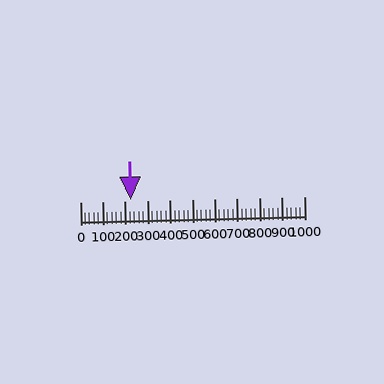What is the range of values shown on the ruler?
The ruler shows values from 0 to 1000.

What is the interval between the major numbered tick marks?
The major tick marks are spaced 100 units apart.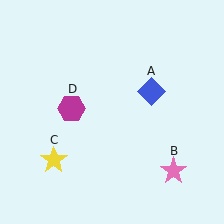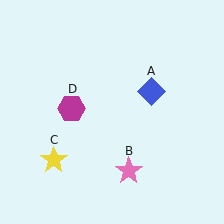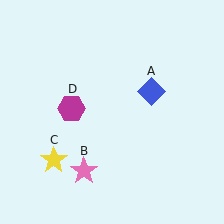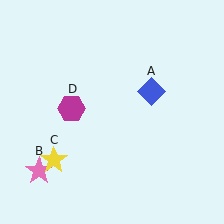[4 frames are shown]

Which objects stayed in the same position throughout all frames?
Blue diamond (object A) and yellow star (object C) and magenta hexagon (object D) remained stationary.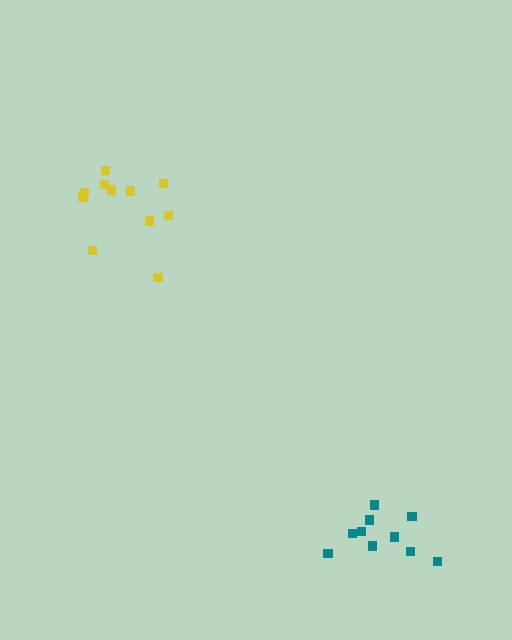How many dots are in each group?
Group 1: 11 dots, Group 2: 10 dots (21 total).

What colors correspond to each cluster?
The clusters are colored: yellow, teal.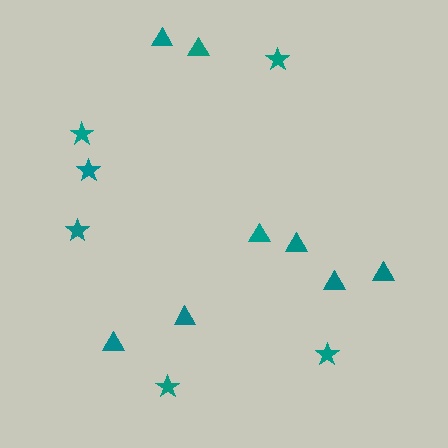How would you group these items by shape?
There are 2 groups: one group of triangles (8) and one group of stars (6).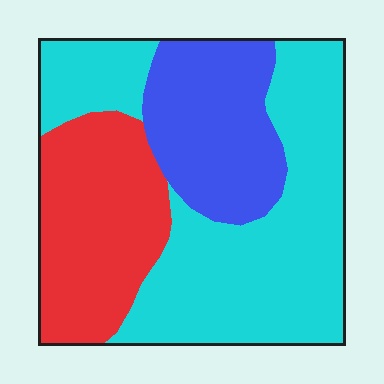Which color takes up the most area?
Cyan, at roughly 50%.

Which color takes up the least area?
Blue, at roughly 25%.